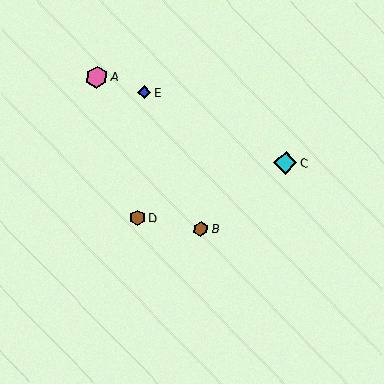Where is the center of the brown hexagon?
The center of the brown hexagon is at (201, 229).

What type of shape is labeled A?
Shape A is a pink hexagon.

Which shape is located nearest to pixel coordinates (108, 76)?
The pink hexagon (labeled A) at (97, 77) is nearest to that location.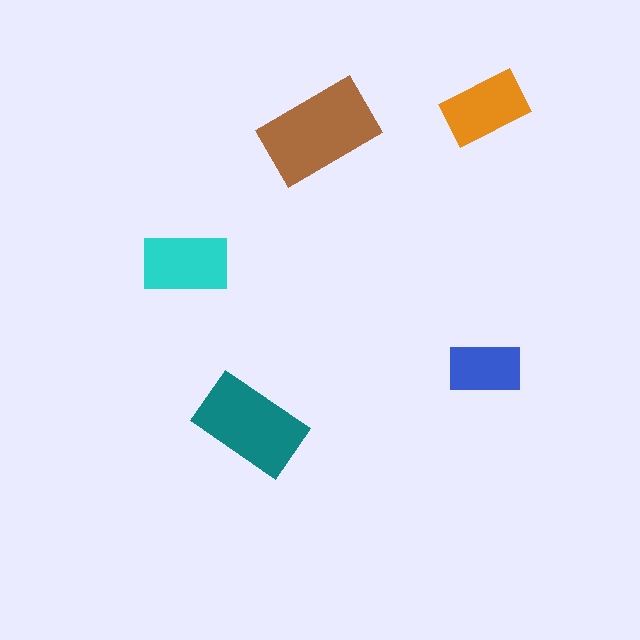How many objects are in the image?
There are 5 objects in the image.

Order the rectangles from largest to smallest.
the brown one, the teal one, the cyan one, the orange one, the blue one.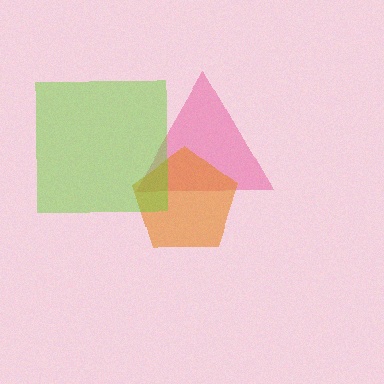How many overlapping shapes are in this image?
There are 3 overlapping shapes in the image.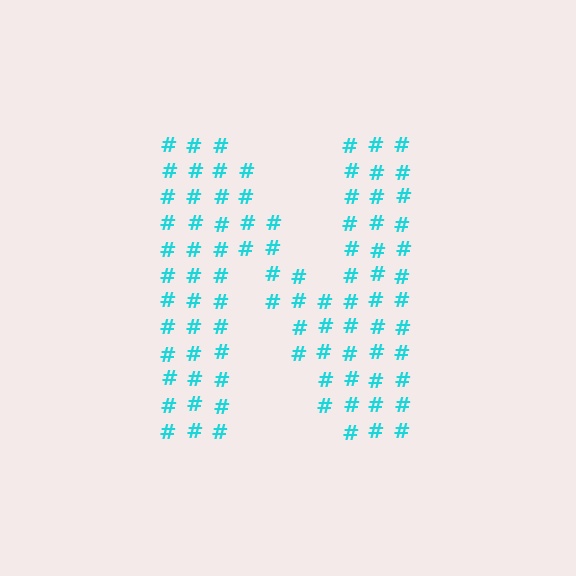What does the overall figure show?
The overall figure shows the letter N.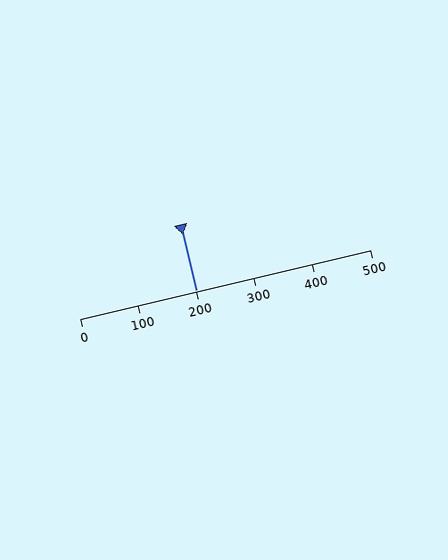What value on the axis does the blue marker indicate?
The marker indicates approximately 200.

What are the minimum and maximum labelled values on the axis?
The axis runs from 0 to 500.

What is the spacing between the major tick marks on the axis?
The major ticks are spaced 100 apart.